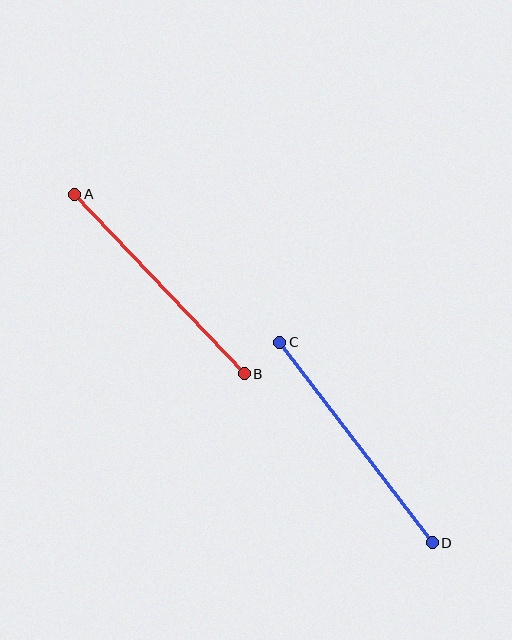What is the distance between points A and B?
The distance is approximately 247 pixels.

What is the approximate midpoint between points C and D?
The midpoint is at approximately (356, 443) pixels.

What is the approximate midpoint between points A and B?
The midpoint is at approximately (159, 284) pixels.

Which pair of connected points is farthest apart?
Points C and D are farthest apart.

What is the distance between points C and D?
The distance is approximately 252 pixels.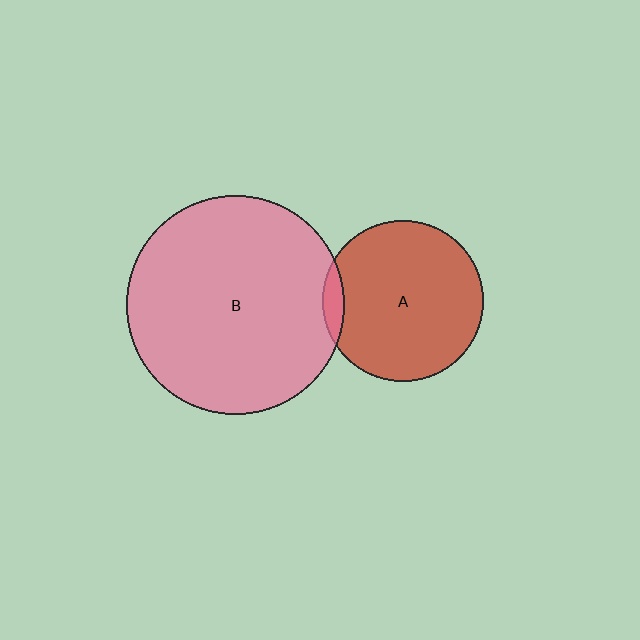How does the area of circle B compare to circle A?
Approximately 1.8 times.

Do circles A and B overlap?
Yes.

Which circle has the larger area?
Circle B (pink).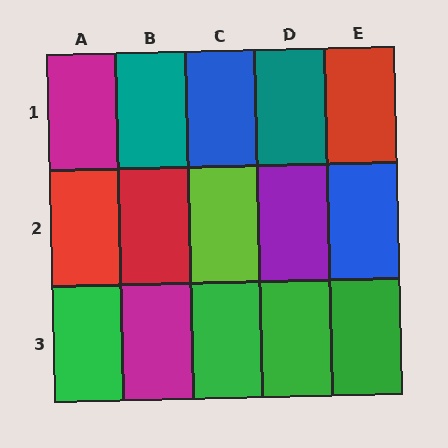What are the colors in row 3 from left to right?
Green, magenta, green, green, green.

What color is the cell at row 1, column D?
Teal.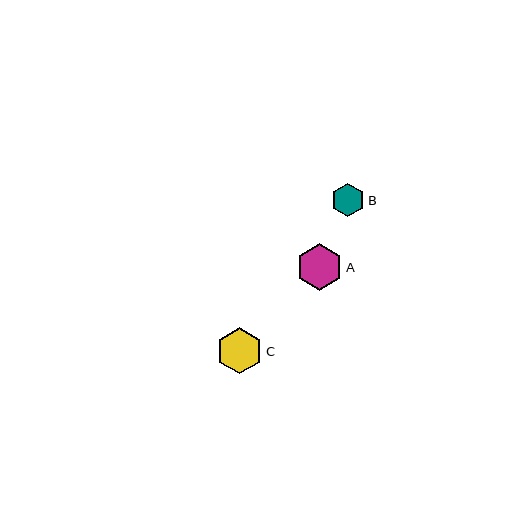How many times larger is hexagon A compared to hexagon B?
Hexagon A is approximately 1.4 times the size of hexagon B.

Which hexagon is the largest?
Hexagon A is the largest with a size of approximately 47 pixels.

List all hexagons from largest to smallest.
From largest to smallest: A, C, B.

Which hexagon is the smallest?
Hexagon B is the smallest with a size of approximately 34 pixels.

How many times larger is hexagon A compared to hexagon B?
Hexagon A is approximately 1.4 times the size of hexagon B.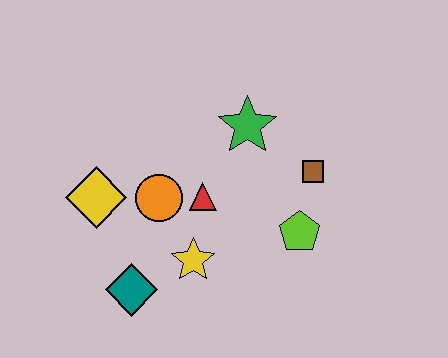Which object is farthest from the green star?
The teal diamond is farthest from the green star.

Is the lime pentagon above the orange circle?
No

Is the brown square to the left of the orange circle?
No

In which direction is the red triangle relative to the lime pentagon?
The red triangle is to the left of the lime pentagon.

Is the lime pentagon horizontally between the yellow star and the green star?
No